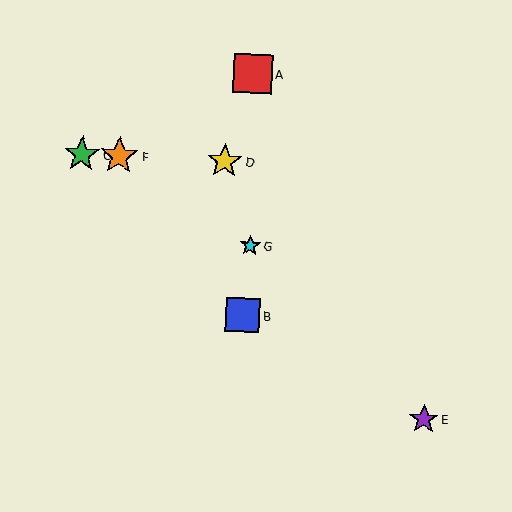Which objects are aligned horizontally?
Objects C, D, F are aligned horizontally.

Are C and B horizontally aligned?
No, C is at y≈154 and B is at y≈315.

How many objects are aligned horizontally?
3 objects (C, D, F) are aligned horizontally.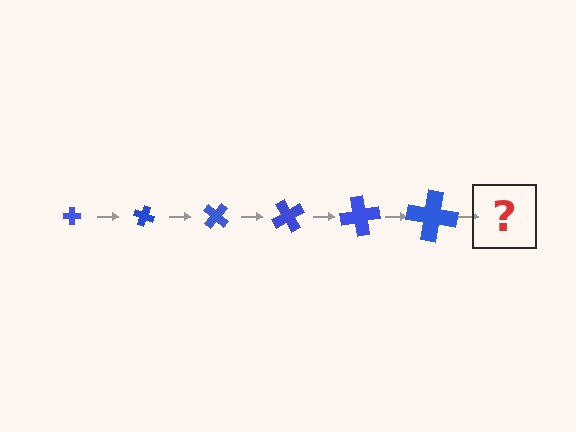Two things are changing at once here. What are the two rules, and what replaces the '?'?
The two rules are that the cross grows larger each step and it rotates 20 degrees each step. The '?' should be a cross, larger than the previous one and rotated 120 degrees from the start.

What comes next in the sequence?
The next element should be a cross, larger than the previous one and rotated 120 degrees from the start.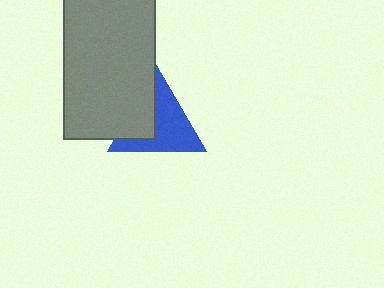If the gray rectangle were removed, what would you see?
You would see the complete blue triangle.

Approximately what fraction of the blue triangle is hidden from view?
Roughly 35% of the blue triangle is hidden behind the gray rectangle.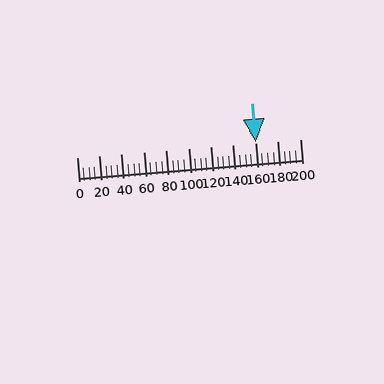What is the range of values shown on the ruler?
The ruler shows values from 0 to 200.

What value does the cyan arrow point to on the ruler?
The cyan arrow points to approximately 160.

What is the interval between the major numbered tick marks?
The major tick marks are spaced 20 units apart.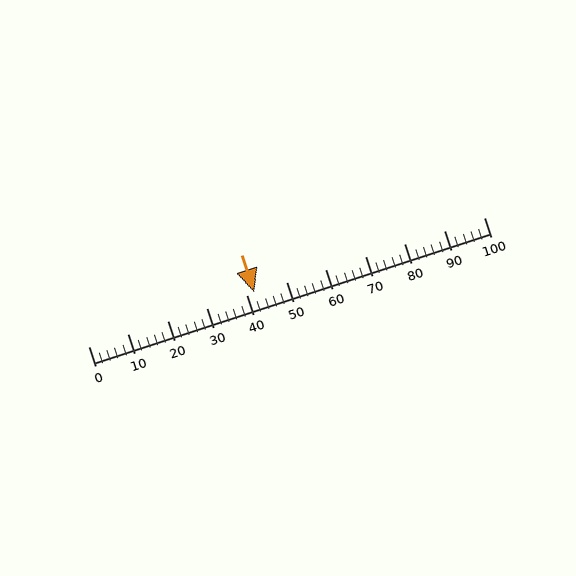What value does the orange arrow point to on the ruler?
The orange arrow points to approximately 42.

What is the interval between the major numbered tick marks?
The major tick marks are spaced 10 units apart.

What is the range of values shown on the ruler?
The ruler shows values from 0 to 100.